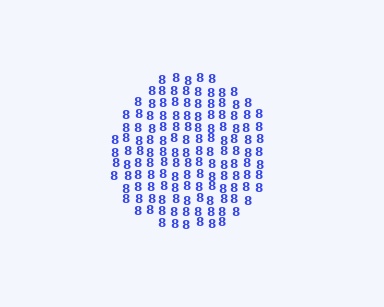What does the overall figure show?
The overall figure shows a circle.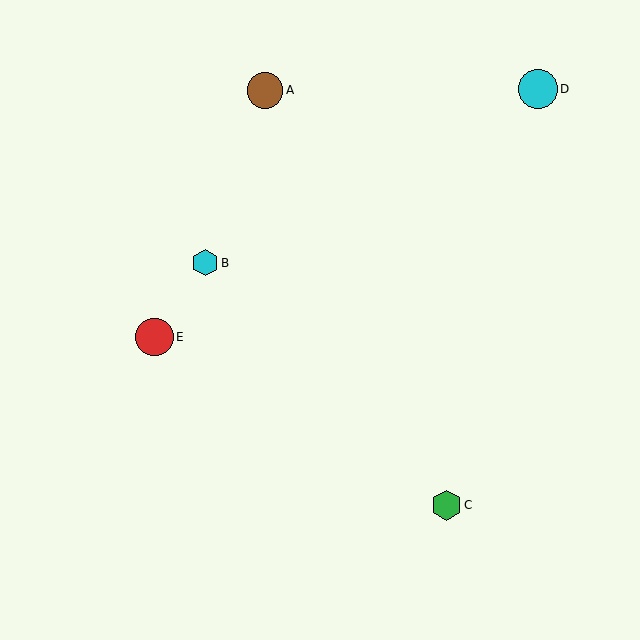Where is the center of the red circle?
The center of the red circle is at (155, 337).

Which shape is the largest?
The cyan circle (labeled D) is the largest.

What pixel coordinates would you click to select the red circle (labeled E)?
Click at (155, 337) to select the red circle E.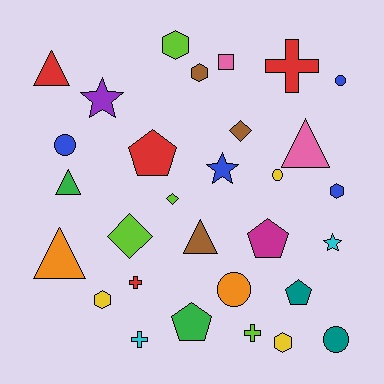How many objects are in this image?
There are 30 objects.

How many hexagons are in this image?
There are 5 hexagons.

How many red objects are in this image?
There are 4 red objects.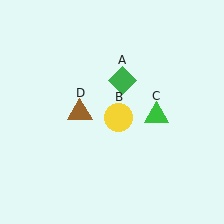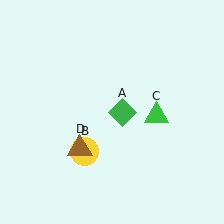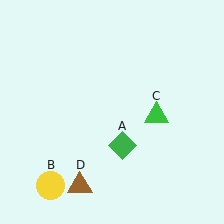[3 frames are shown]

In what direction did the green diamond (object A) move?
The green diamond (object A) moved down.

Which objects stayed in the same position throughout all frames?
Green triangle (object C) remained stationary.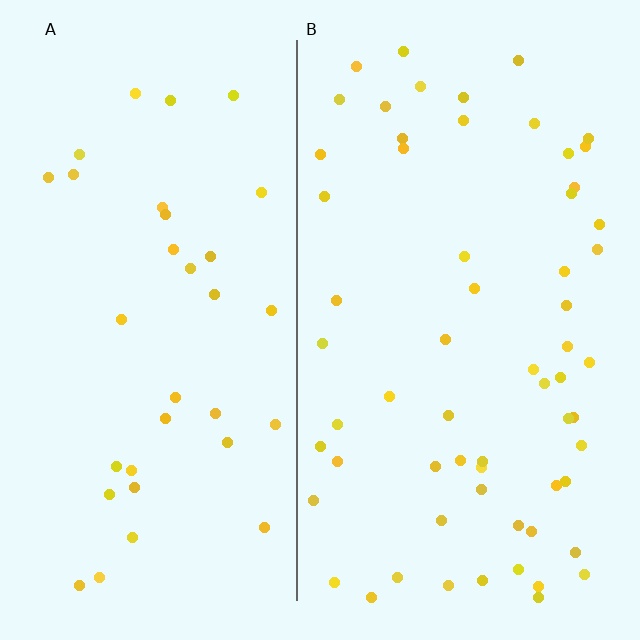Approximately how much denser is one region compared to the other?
Approximately 1.8× — region B over region A.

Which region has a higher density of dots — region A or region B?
B (the right).